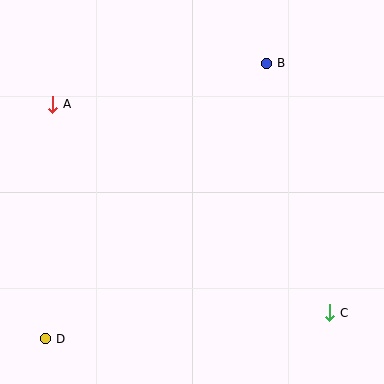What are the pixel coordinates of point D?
Point D is at (46, 339).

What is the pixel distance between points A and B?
The distance between A and B is 218 pixels.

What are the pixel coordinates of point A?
Point A is at (53, 104).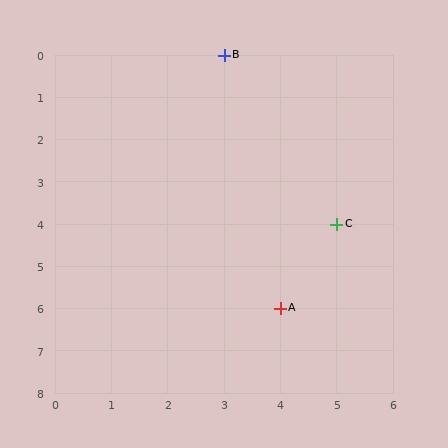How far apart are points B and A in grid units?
Points B and A are 1 column and 6 rows apart (about 6.1 grid units diagonally).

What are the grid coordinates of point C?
Point C is at grid coordinates (5, 4).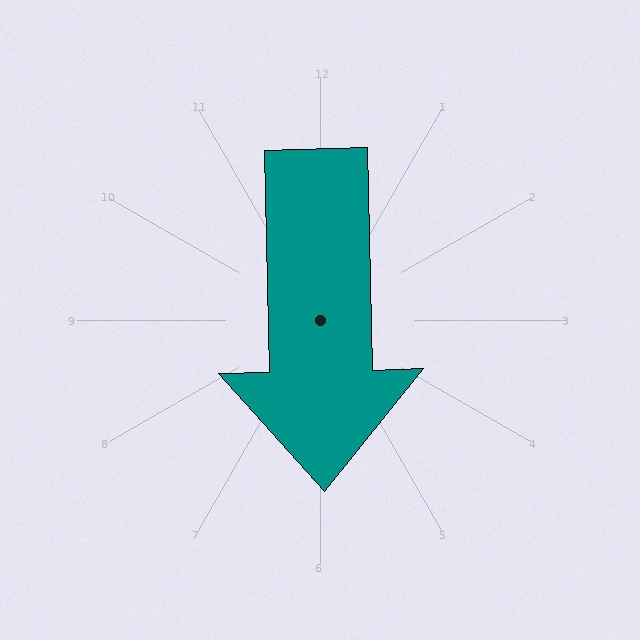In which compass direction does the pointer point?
South.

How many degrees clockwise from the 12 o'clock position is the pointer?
Approximately 179 degrees.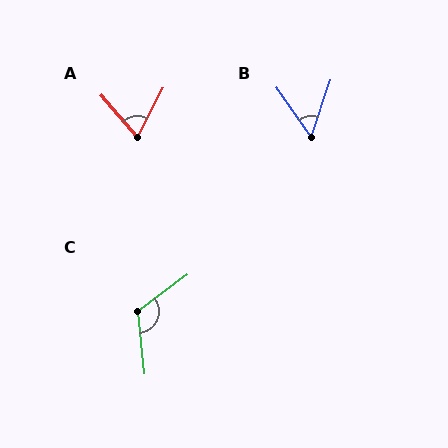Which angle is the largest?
C, at approximately 120 degrees.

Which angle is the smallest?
B, at approximately 54 degrees.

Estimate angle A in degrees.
Approximately 68 degrees.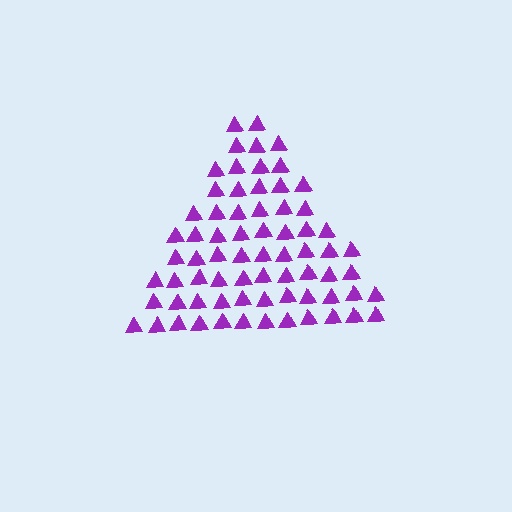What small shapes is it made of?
It is made of small triangles.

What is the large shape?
The large shape is a triangle.